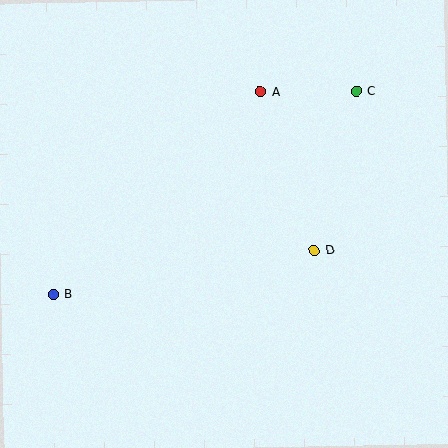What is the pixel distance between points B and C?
The distance between B and C is 364 pixels.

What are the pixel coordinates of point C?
Point C is at (356, 92).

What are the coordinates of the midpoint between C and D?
The midpoint between C and D is at (335, 171).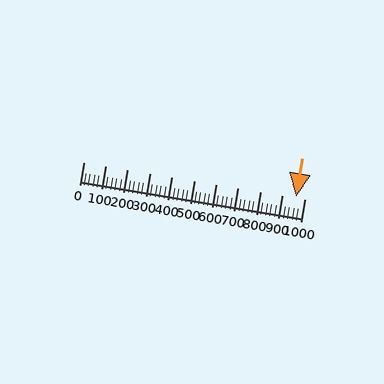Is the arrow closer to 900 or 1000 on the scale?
The arrow is closer to 1000.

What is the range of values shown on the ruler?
The ruler shows values from 0 to 1000.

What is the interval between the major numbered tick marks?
The major tick marks are spaced 100 units apart.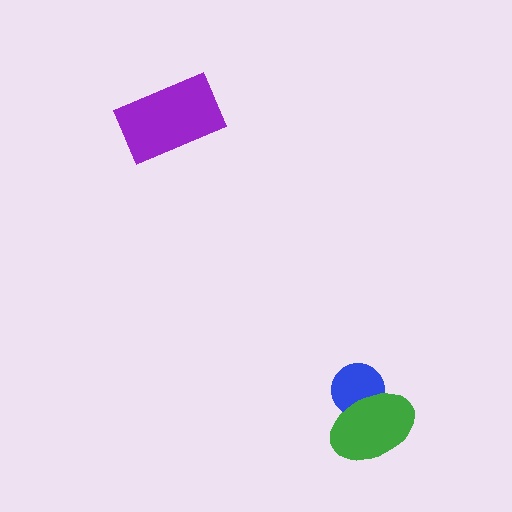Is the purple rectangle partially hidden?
No, no other shape covers it.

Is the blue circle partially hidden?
Yes, it is partially covered by another shape.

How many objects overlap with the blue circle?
1 object overlaps with the blue circle.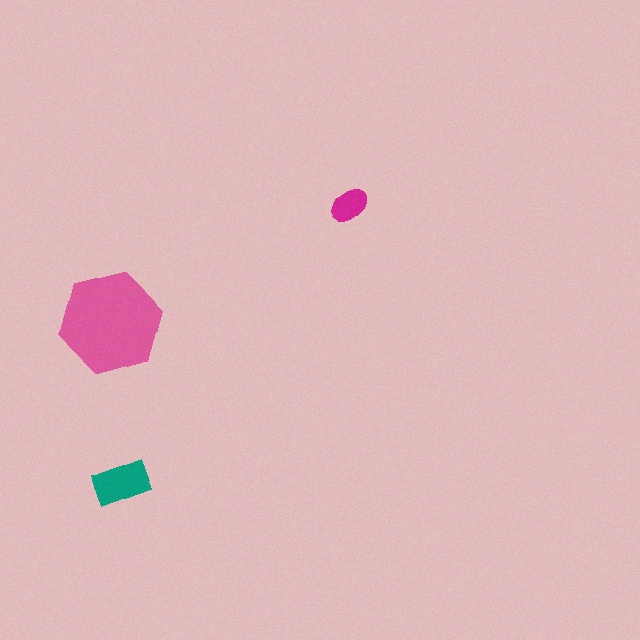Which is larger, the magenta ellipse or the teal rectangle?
The teal rectangle.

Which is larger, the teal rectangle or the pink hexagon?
The pink hexagon.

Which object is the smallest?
The magenta ellipse.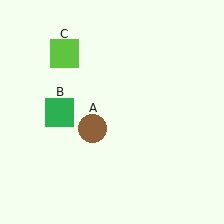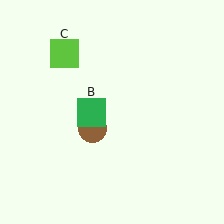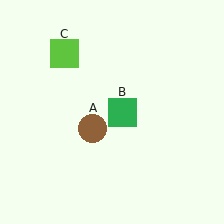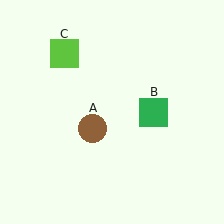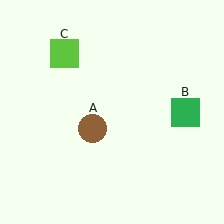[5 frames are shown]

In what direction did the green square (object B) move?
The green square (object B) moved right.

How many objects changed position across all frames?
1 object changed position: green square (object B).